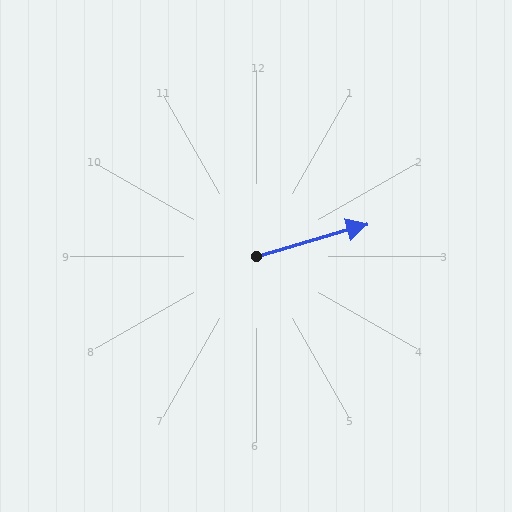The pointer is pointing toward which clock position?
Roughly 2 o'clock.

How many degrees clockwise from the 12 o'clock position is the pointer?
Approximately 74 degrees.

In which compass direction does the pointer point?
East.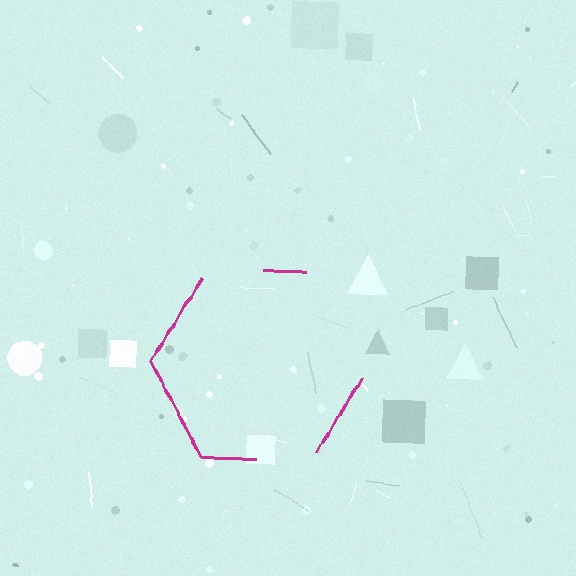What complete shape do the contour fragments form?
The contour fragments form a hexagon.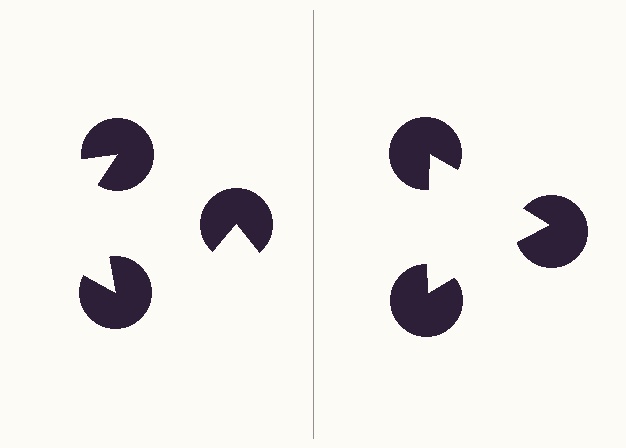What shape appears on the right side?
An illusory triangle.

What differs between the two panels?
The pac-man discs are positioned identically on both sides; only the wedge orientations differ. On the right they align to a triangle; on the left they are misaligned.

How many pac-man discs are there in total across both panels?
6 — 3 on each side.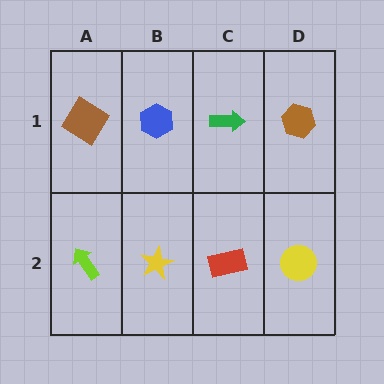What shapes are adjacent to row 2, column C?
A green arrow (row 1, column C), a yellow star (row 2, column B), a yellow circle (row 2, column D).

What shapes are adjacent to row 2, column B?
A blue hexagon (row 1, column B), a lime arrow (row 2, column A), a red rectangle (row 2, column C).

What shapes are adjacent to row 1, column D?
A yellow circle (row 2, column D), a green arrow (row 1, column C).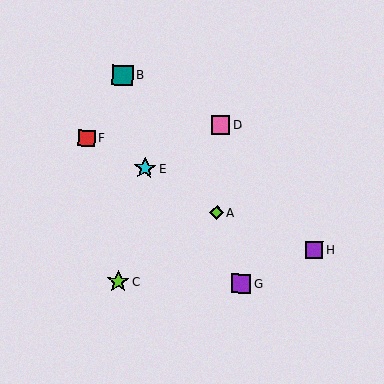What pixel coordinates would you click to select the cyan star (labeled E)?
Click at (145, 168) to select the cyan star E.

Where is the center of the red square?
The center of the red square is at (87, 138).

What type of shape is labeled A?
Shape A is a lime diamond.